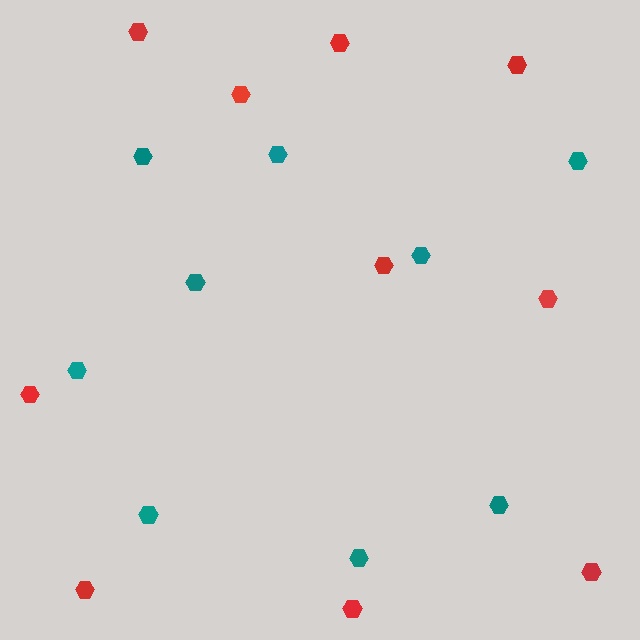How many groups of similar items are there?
There are 2 groups: one group of teal hexagons (9) and one group of red hexagons (10).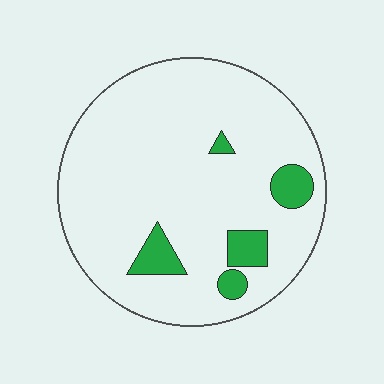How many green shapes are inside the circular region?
5.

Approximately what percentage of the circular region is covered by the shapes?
Approximately 10%.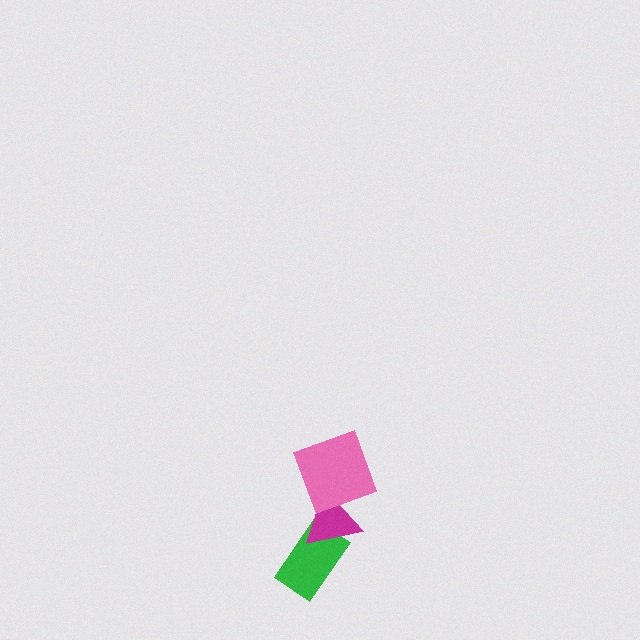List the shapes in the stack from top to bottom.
From top to bottom: the pink square, the magenta triangle, the green rectangle.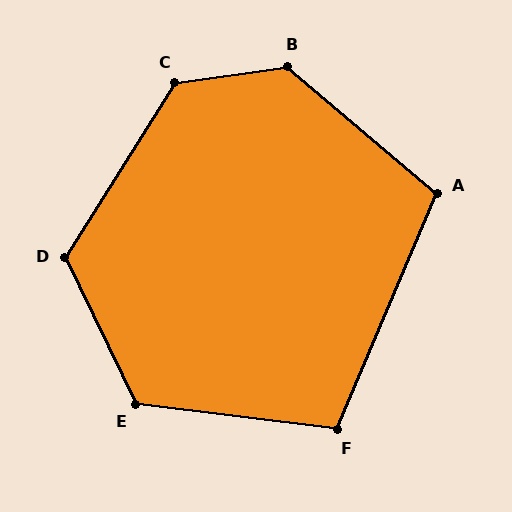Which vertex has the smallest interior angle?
F, at approximately 106 degrees.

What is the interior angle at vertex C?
Approximately 130 degrees (obtuse).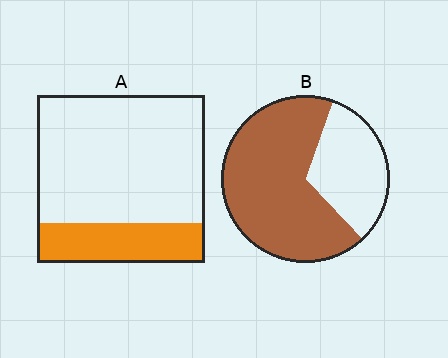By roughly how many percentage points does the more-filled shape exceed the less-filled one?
By roughly 45 percentage points (B over A).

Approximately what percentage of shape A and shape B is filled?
A is approximately 25% and B is approximately 70%.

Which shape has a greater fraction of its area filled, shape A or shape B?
Shape B.